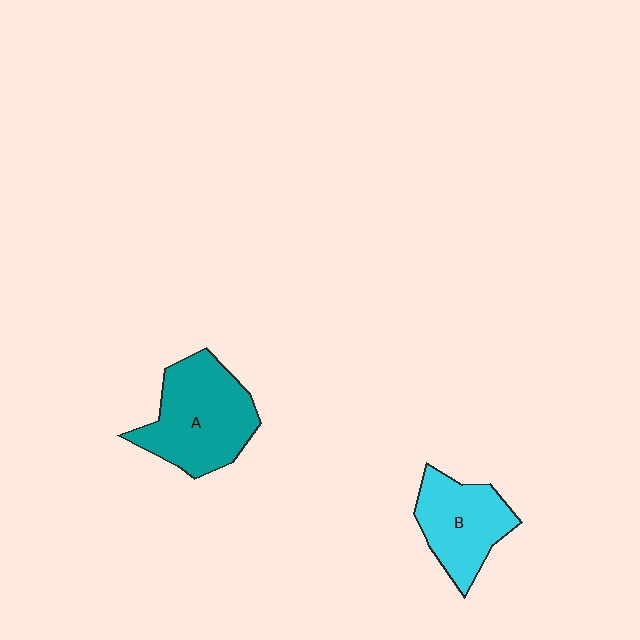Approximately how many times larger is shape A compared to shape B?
Approximately 1.3 times.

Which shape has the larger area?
Shape A (teal).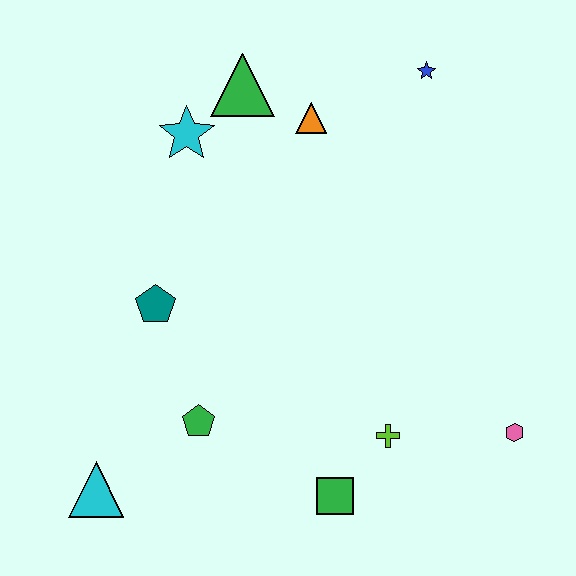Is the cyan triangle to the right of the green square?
No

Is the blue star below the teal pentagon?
No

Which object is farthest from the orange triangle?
The cyan triangle is farthest from the orange triangle.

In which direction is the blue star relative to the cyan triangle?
The blue star is above the cyan triangle.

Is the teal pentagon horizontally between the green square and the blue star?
No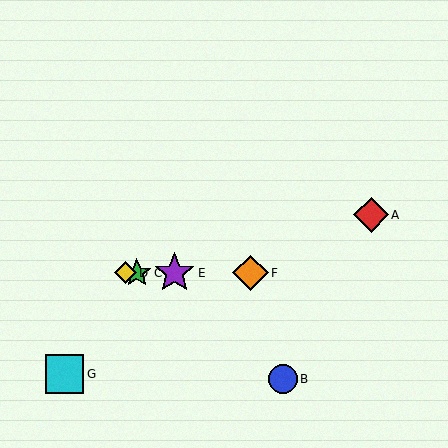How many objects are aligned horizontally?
4 objects (C, D, E, F) are aligned horizontally.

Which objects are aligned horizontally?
Objects C, D, E, F are aligned horizontally.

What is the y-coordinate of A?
Object A is at y≈215.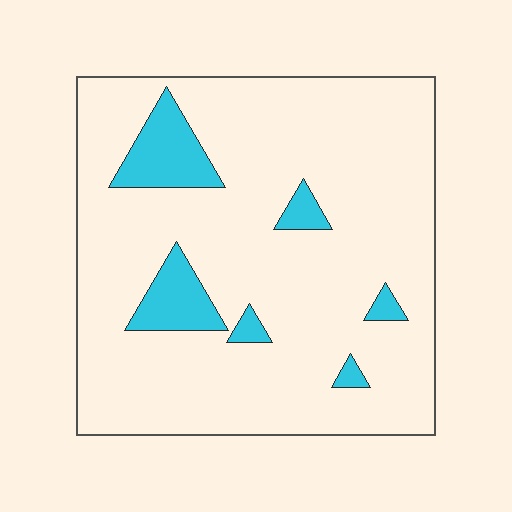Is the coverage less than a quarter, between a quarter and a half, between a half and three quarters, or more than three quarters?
Less than a quarter.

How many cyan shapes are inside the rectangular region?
6.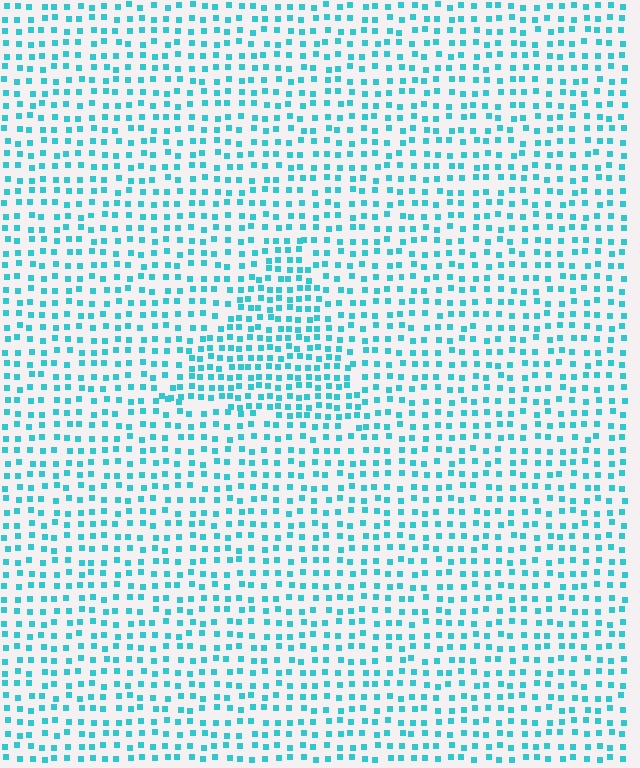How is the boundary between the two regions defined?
The boundary is defined by a change in element density (approximately 1.6x ratio). All elements are the same color, size, and shape.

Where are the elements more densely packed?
The elements are more densely packed inside the triangle boundary.